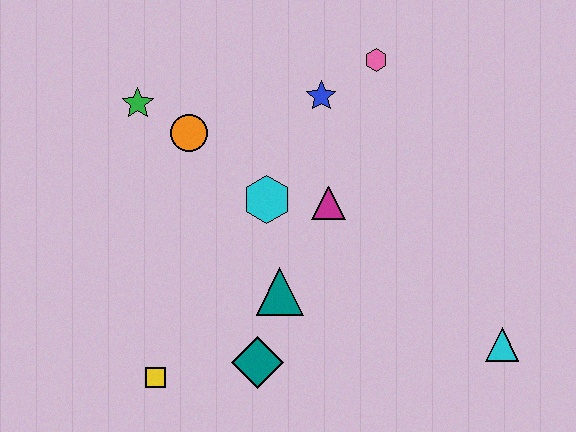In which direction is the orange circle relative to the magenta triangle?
The orange circle is to the left of the magenta triangle.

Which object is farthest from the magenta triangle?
The yellow square is farthest from the magenta triangle.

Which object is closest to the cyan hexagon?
The magenta triangle is closest to the cyan hexagon.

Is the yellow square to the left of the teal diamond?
Yes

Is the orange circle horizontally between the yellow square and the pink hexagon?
Yes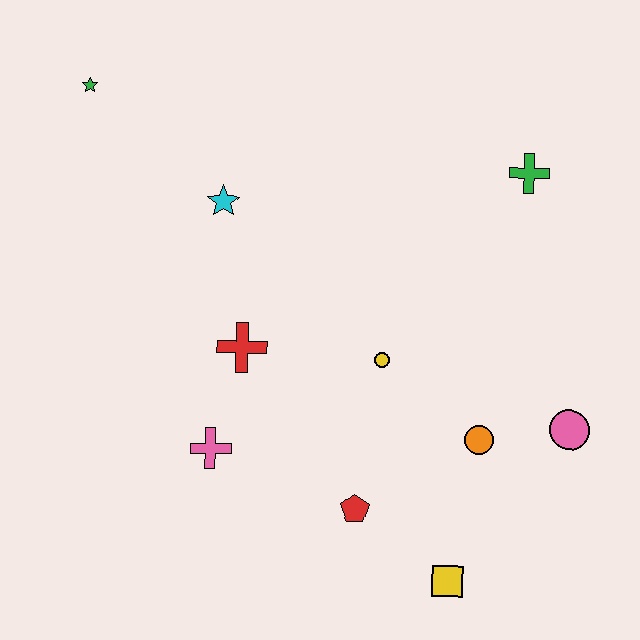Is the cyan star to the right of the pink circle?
No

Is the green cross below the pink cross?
No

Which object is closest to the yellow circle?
The orange circle is closest to the yellow circle.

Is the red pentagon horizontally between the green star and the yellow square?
Yes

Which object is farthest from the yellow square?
The green star is farthest from the yellow square.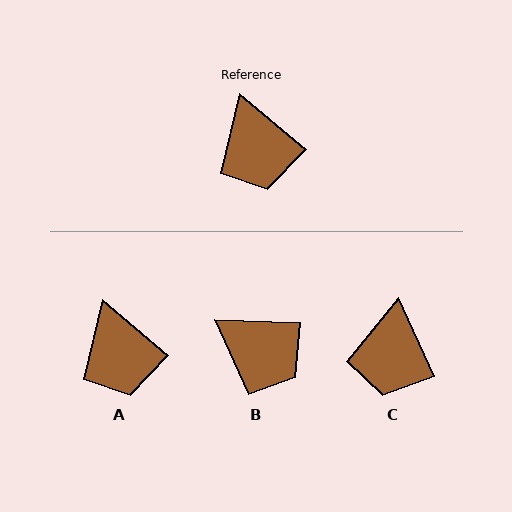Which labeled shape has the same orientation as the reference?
A.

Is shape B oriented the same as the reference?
No, it is off by about 38 degrees.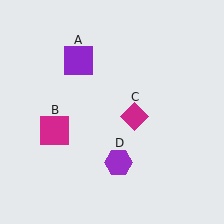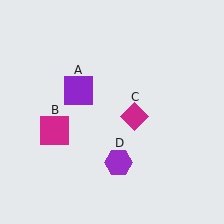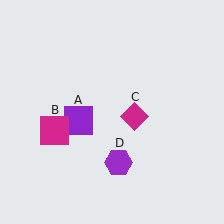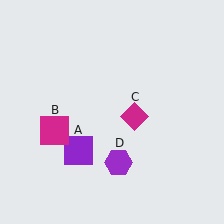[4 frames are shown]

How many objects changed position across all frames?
1 object changed position: purple square (object A).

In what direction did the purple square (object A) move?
The purple square (object A) moved down.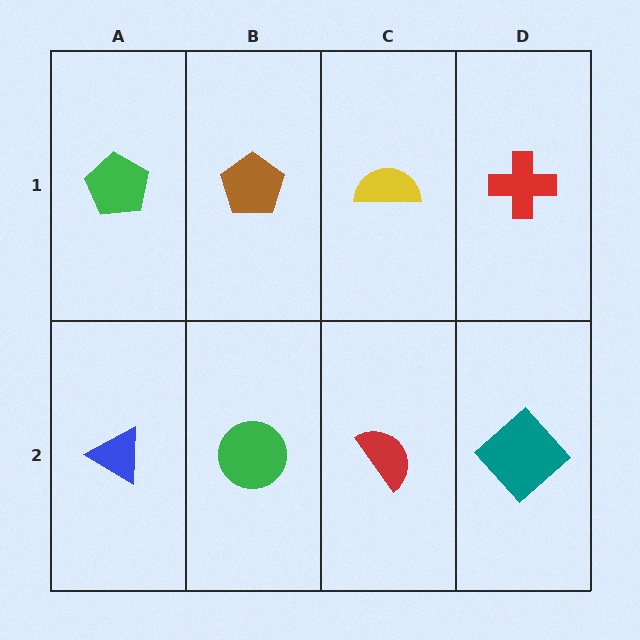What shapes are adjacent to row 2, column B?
A brown pentagon (row 1, column B), a blue triangle (row 2, column A), a red semicircle (row 2, column C).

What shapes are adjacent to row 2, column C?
A yellow semicircle (row 1, column C), a green circle (row 2, column B), a teal diamond (row 2, column D).